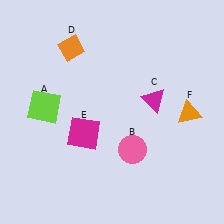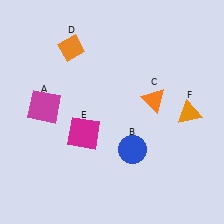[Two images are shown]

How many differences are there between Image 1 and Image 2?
There are 3 differences between the two images.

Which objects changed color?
A changed from lime to magenta. B changed from pink to blue. C changed from magenta to orange.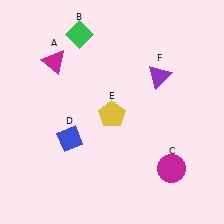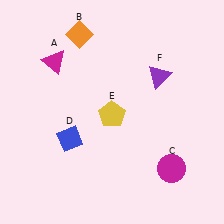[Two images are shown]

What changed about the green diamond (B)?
In Image 1, B is green. In Image 2, it changed to orange.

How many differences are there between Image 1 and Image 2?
There is 1 difference between the two images.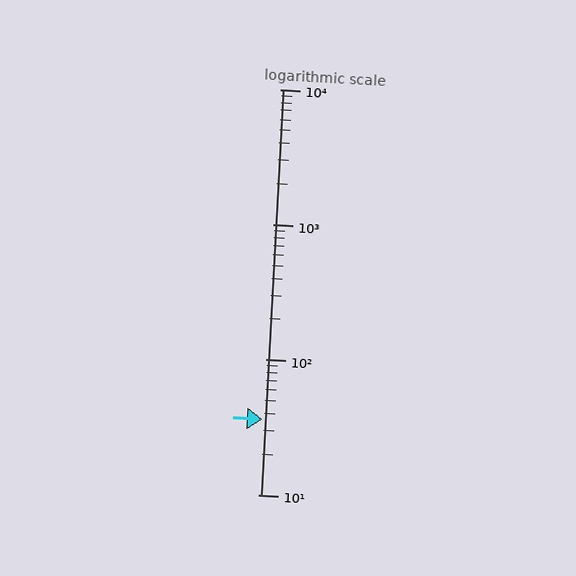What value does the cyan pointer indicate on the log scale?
The pointer indicates approximately 36.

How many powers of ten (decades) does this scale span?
The scale spans 3 decades, from 10 to 10000.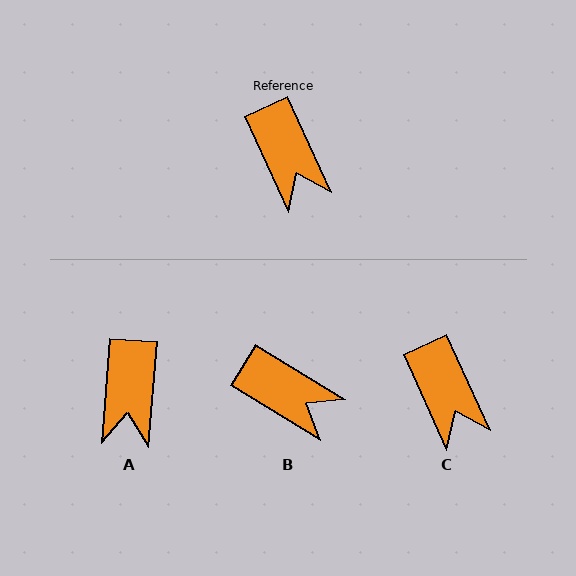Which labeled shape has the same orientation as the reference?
C.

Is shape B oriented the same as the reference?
No, it is off by about 34 degrees.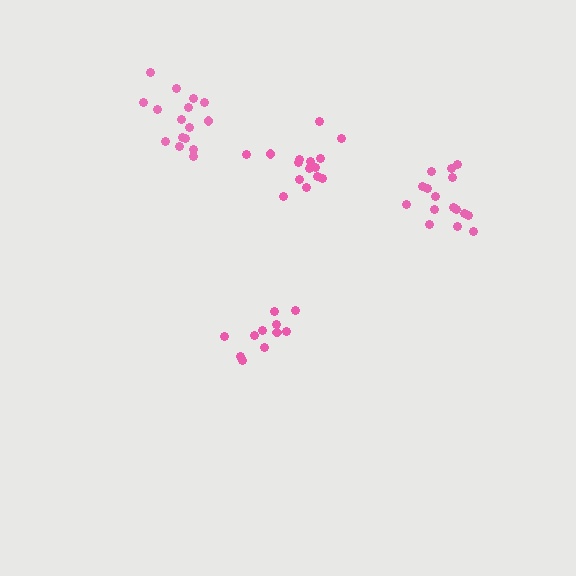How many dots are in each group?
Group 1: 11 dots, Group 2: 16 dots, Group 3: 15 dots, Group 4: 16 dots (58 total).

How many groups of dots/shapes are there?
There are 4 groups.